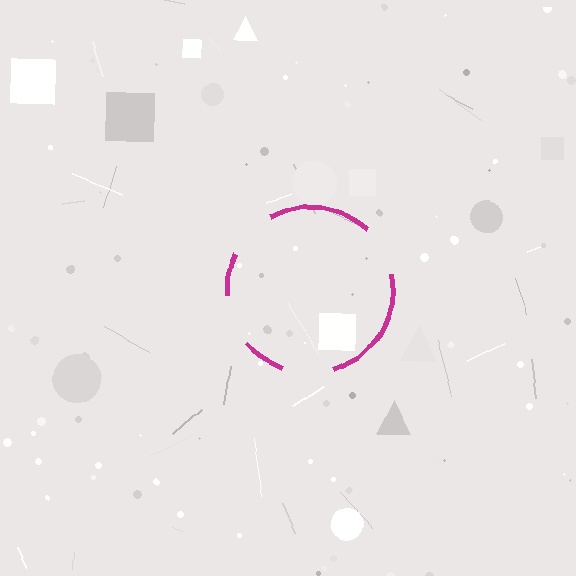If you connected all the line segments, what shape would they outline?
They would outline a circle.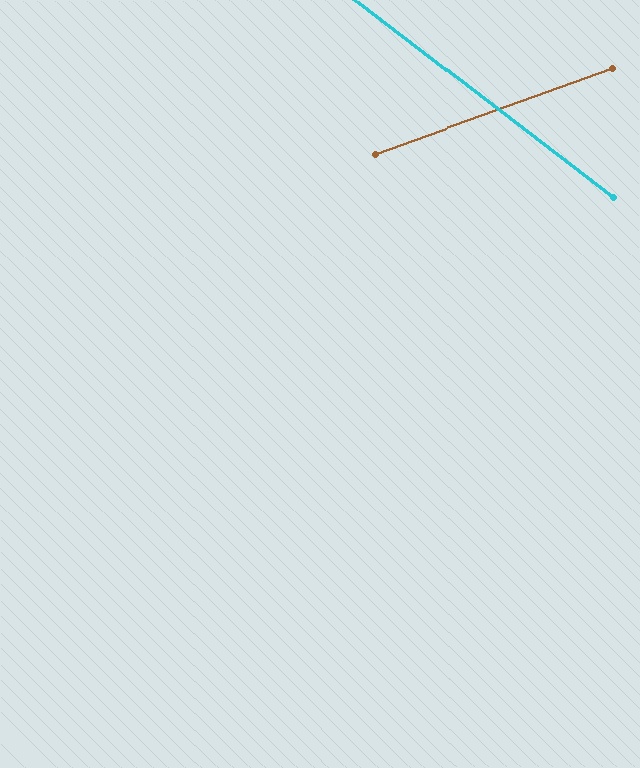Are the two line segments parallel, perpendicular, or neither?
Neither parallel nor perpendicular — they differ by about 57°.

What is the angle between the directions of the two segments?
Approximately 57 degrees.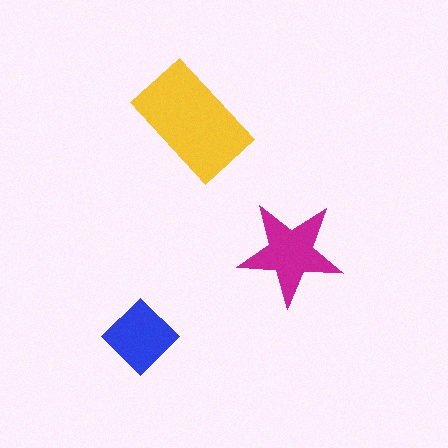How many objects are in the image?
There are 3 objects in the image.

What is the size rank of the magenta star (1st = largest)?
2nd.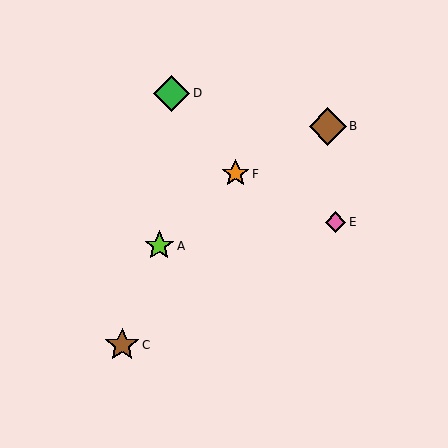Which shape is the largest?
The brown diamond (labeled B) is the largest.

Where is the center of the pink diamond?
The center of the pink diamond is at (336, 222).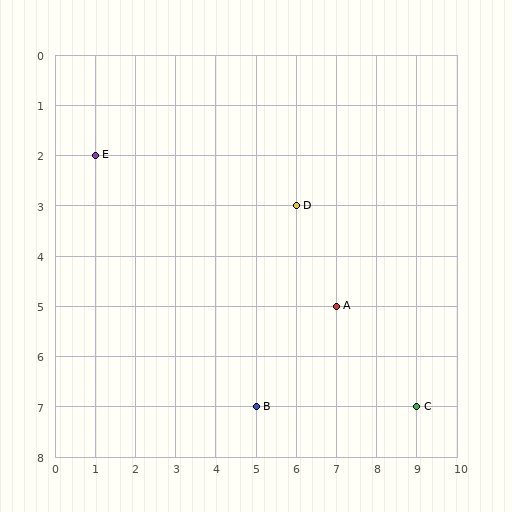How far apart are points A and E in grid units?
Points A and E are 6 columns and 3 rows apart (about 6.7 grid units diagonally).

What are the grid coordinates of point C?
Point C is at grid coordinates (9, 7).